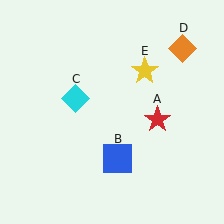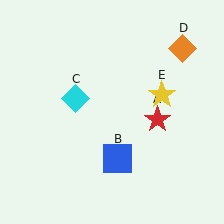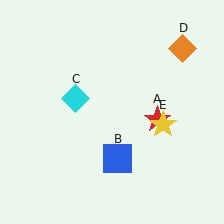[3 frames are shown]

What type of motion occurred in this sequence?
The yellow star (object E) rotated clockwise around the center of the scene.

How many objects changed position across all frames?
1 object changed position: yellow star (object E).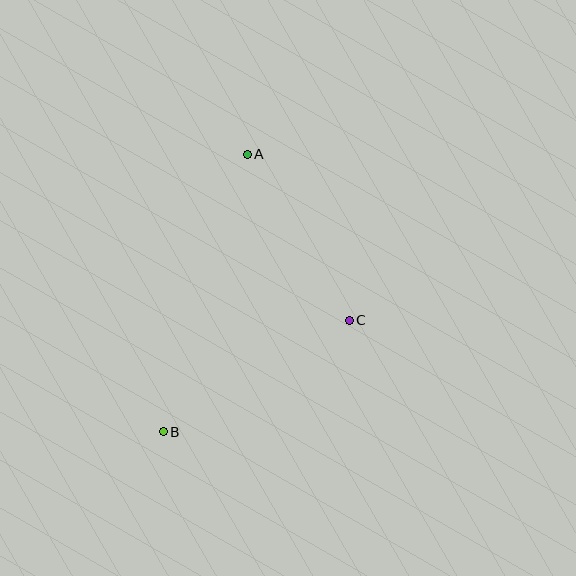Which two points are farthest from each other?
Points A and B are farthest from each other.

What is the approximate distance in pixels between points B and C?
The distance between B and C is approximately 217 pixels.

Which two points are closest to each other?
Points A and C are closest to each other.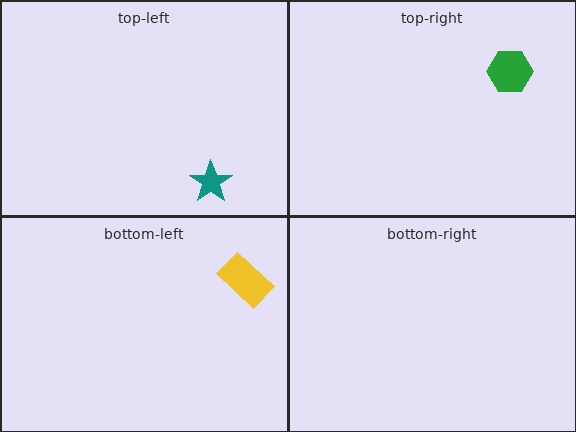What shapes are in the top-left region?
The teal star.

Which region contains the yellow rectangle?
The bottom-left region.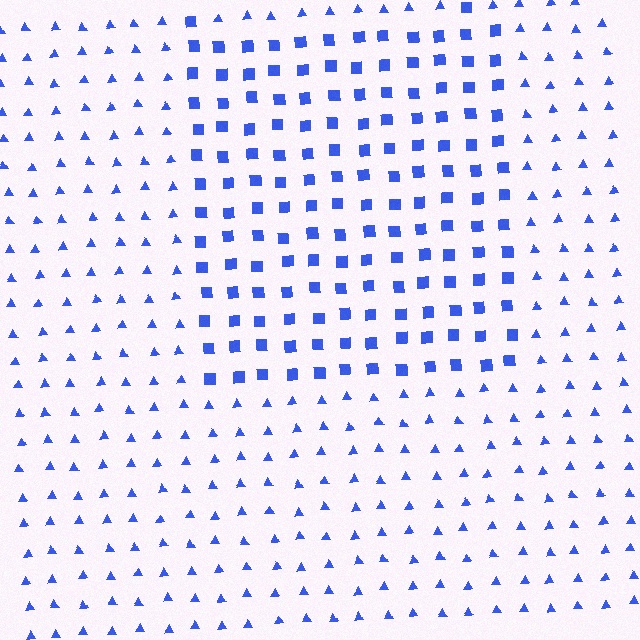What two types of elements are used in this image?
The image uses squares inside the rectangle region and triangles outside it.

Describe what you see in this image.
The image is filled with small blue elements arranged in a uniform grid. A rectangle-shaped region contains squares, while the surrounding area contains triangles. The boundary is defined purely by the change in element shape.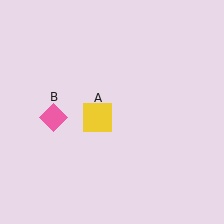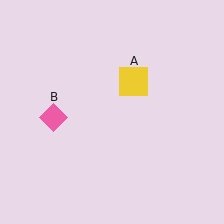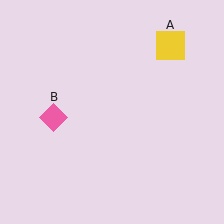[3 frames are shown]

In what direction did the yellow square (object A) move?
The yellow square (object A) moved up and to the right.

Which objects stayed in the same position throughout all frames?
Pink diamond (object B) remained stationary.